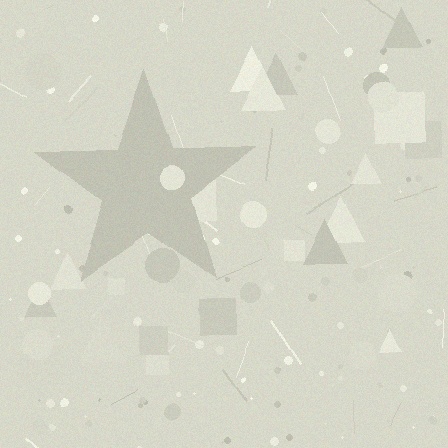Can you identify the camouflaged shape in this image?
The camouflaged shape is a star.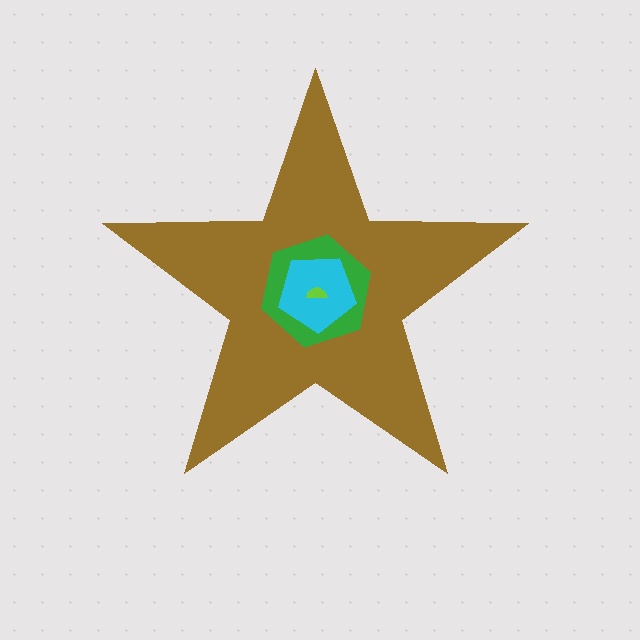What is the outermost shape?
The brown star.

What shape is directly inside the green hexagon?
The cyan pentagon.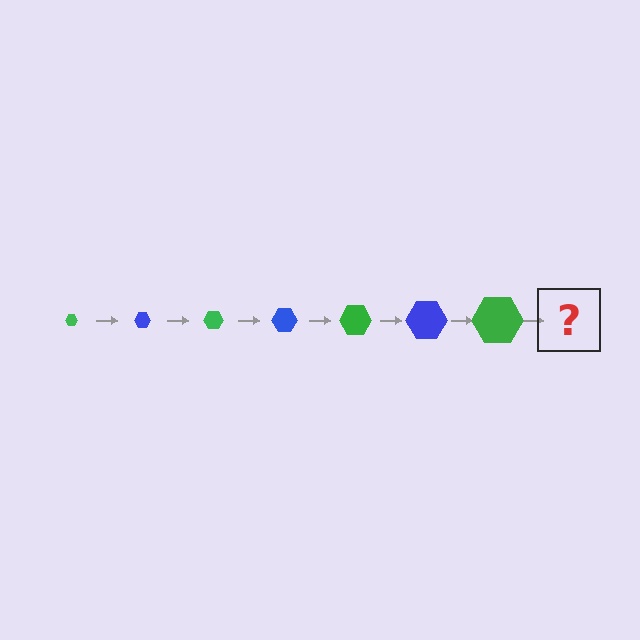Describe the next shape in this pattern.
It should be a blue hexagon, larger than the previous one.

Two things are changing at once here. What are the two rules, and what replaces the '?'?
The two rules are that the hexagon grows larger each step and the color cycles through green and blue. The '?' should be a blue hexagon, larger than the previous one.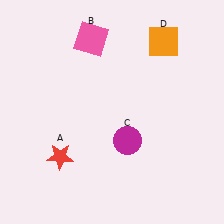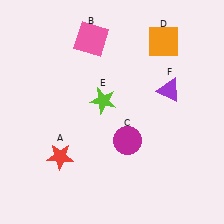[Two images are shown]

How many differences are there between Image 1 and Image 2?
There are 2 differences between the two images.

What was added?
A lime star (E), a purple triangle (F) were added in Image 2.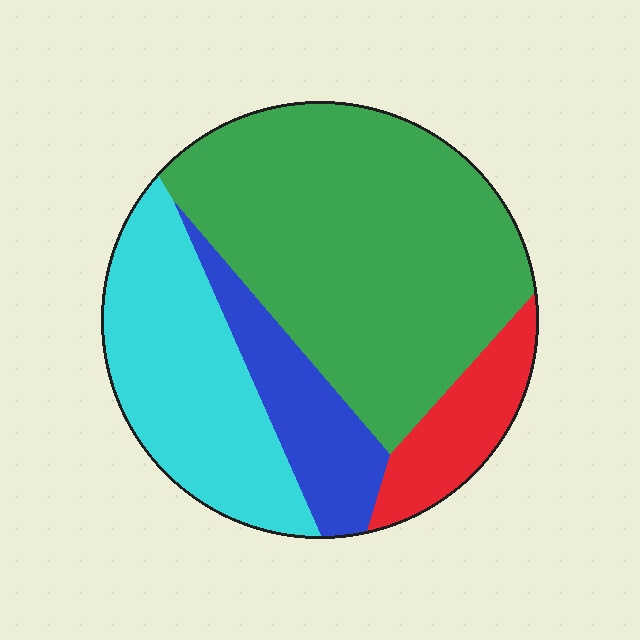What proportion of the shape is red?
Red covers roughly 10% of the shape.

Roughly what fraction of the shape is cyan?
Cyan covers roughly 25% of the shape.